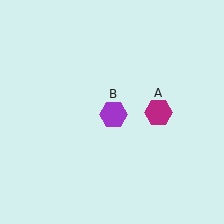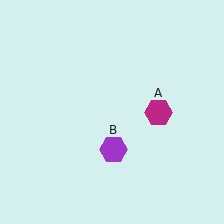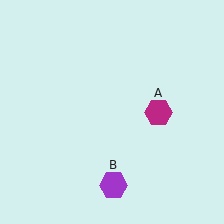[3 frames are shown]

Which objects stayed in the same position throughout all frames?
Magenta hexagon (object A) remained stationary.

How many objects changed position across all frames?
1 object changed position: purple hexagon (object B).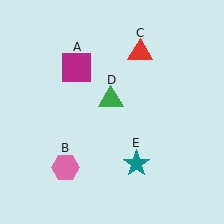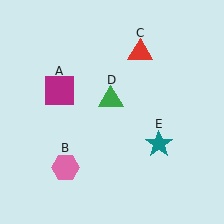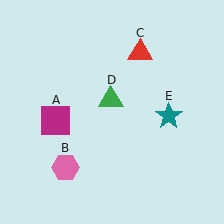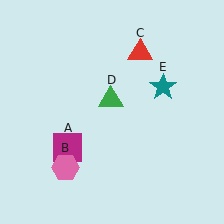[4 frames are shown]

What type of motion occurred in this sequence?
The magenta square (object A), teal star (object E) rotated counterclockwise around the center of the scene.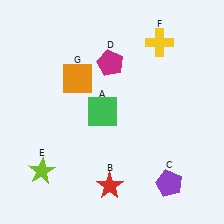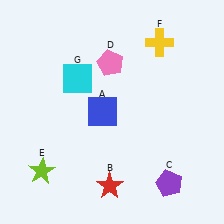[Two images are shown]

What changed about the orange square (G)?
In Image 1, G is orange. In Image 2, it changed to cyan.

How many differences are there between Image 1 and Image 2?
There are 3 differences between the two images.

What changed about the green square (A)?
In Image 1, A is green. In Image 2, it changed to blue.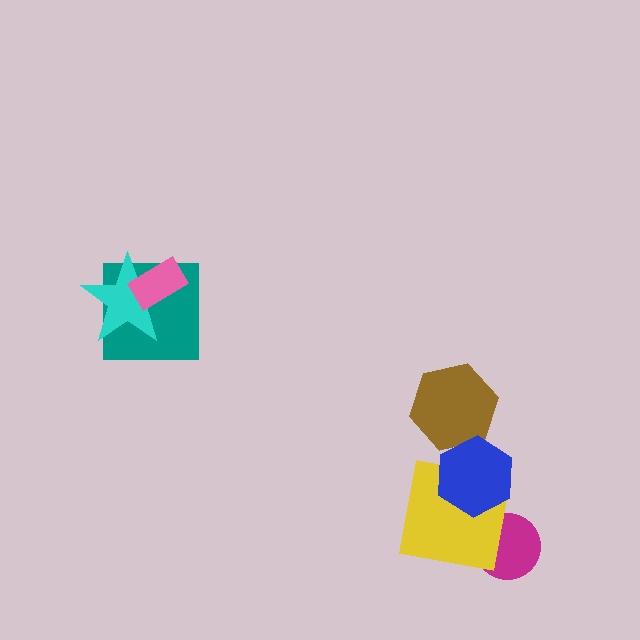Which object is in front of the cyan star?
The pink rectangle is in front of the cyan star.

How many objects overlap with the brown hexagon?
1 object overlaps with the brown hexagon.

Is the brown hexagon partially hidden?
Yes, it is partially covered by another shape.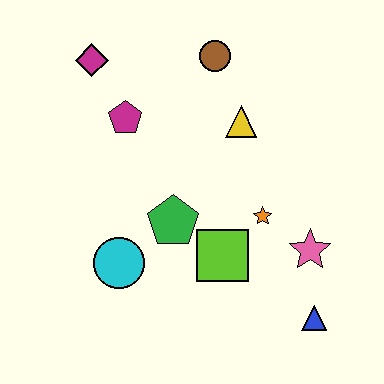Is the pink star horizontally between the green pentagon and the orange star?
No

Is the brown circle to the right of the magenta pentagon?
Yes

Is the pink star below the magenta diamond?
Yes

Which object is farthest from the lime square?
The magenta diamond is farthest from the lime square.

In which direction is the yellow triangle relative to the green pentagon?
The yellow triangle is above the green pentagon.